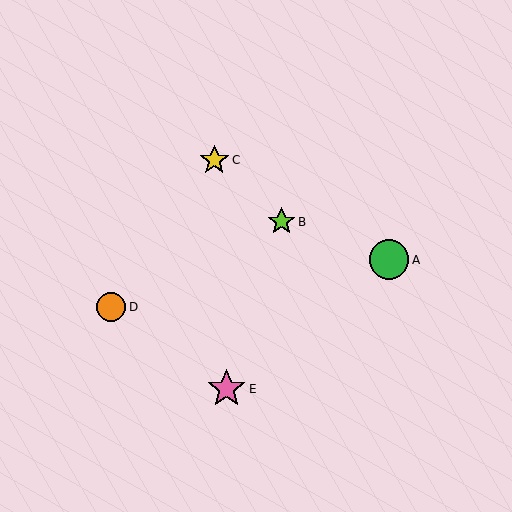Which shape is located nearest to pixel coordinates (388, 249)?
The green circle (labeled A) at (389, 260) is nearest to that location.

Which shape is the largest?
The green circle (labeled A) is the largest.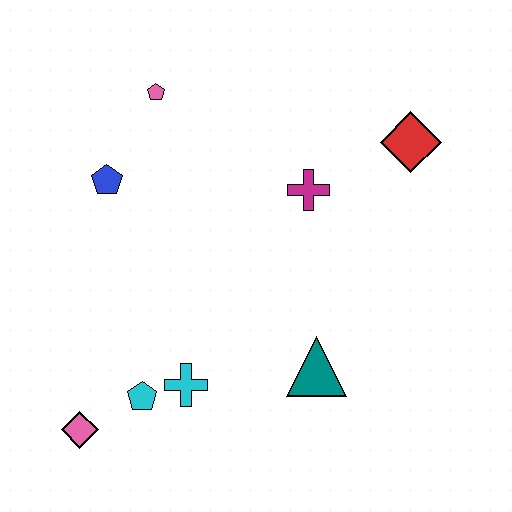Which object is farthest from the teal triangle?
The pink pentagon is farthest from the teal triangle.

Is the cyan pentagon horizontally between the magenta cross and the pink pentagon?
No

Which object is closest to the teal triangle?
The cyan cross is closest to the teal triangle.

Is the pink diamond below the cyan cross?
Yes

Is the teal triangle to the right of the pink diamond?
Yes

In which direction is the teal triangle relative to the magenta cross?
The teal triangle is below the magenta cross.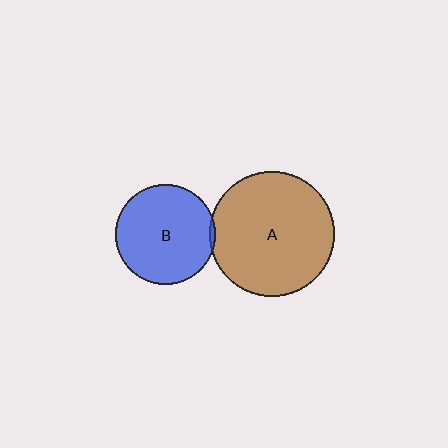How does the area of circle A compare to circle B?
Approximately 1.6 times.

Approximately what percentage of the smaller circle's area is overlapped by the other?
Approximately 5%.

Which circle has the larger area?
Circle A (brown).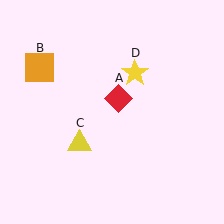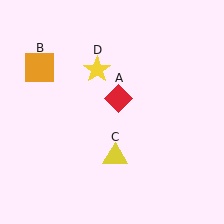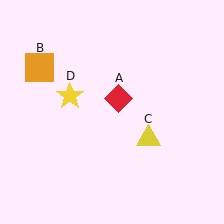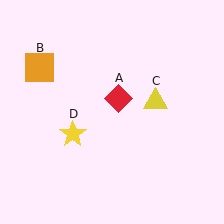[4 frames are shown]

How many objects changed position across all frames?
2 objects changed position: yellow triangle (object C), yellow star (object D).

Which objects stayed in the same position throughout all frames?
Red diamond (object A) and orange square (object B) remained stationary.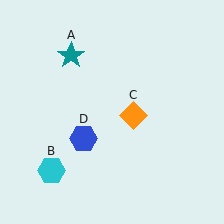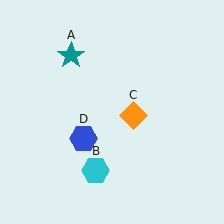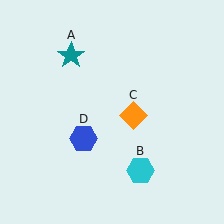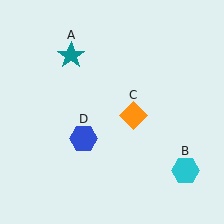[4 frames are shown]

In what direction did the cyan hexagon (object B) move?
The cyan hexagon (object B) moved right.